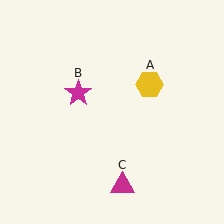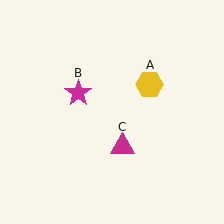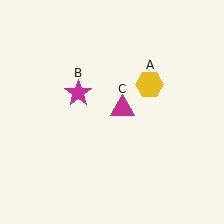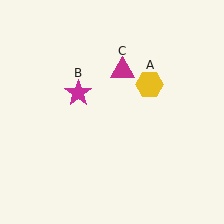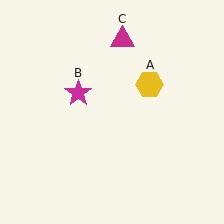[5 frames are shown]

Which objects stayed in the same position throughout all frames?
Yellow hexagon (object A) and magenta star (object B) remained stationary.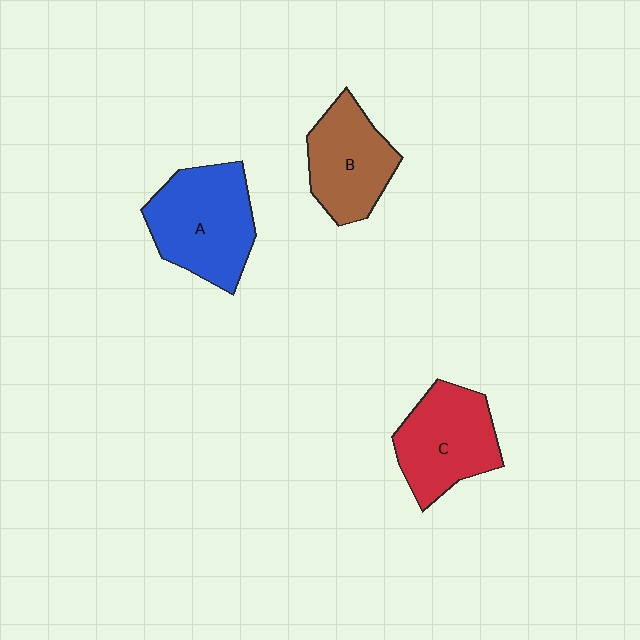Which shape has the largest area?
Shape A (blue).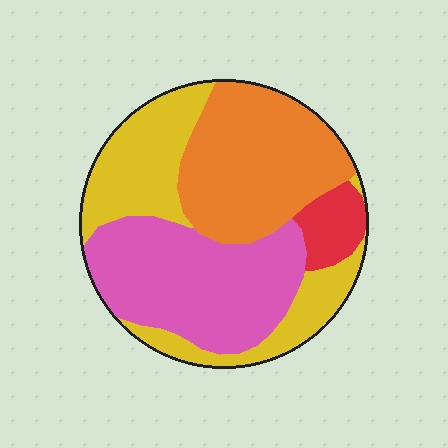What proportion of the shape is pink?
Pink covers 33% of the shape.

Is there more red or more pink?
Pink.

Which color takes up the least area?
Red, at roughly 5%.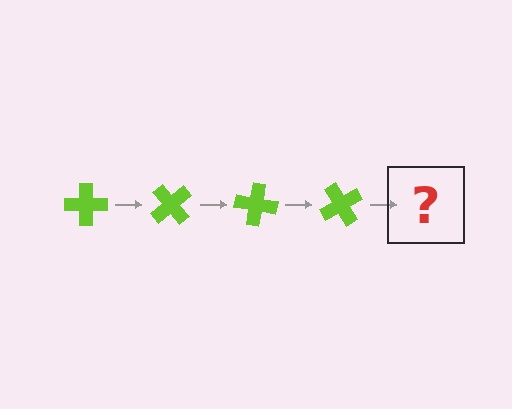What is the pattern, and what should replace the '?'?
The pattern is that the cross rotates 50 degrees each step. The '?' should be a lime cross rotated 200 degrees.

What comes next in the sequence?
The next element should be a lime cross rotated 200 degrees.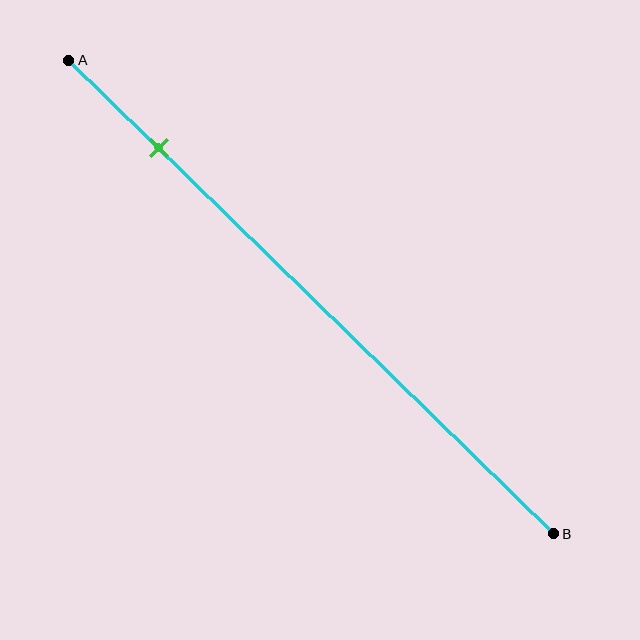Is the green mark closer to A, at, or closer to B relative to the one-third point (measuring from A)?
The green mark is closer to point A than the one-third point of segment AB.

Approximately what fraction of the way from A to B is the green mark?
The green mark is approximately 20% of the way from A to B.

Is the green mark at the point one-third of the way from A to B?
No, the mark is at about 20% from A, not at the 33% one-third point.